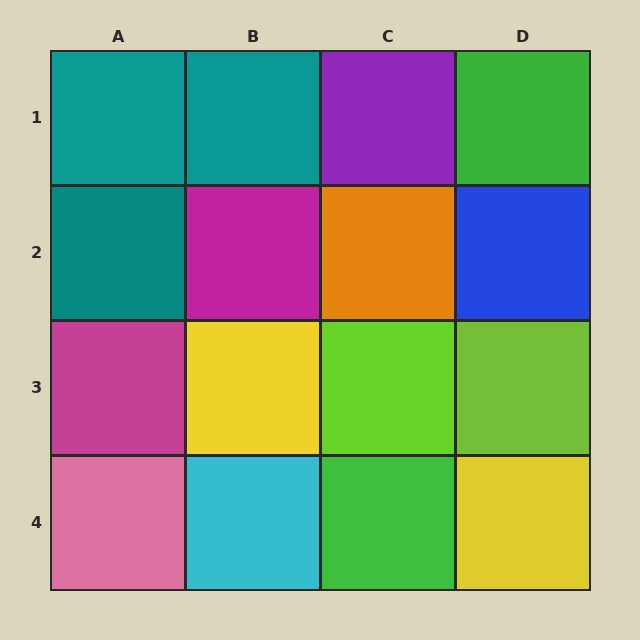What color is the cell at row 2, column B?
Magenta.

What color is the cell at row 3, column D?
Lime.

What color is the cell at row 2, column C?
Orange.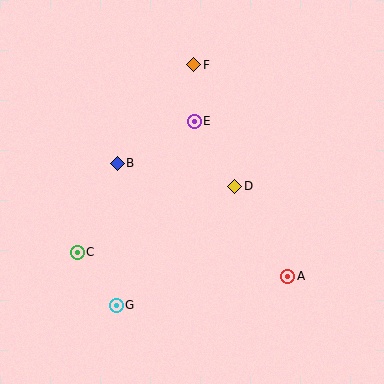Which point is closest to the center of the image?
Point D at (235, 186) is closest to the center.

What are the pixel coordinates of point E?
Point E is at (194, 121).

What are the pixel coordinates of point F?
Point F is at (194, 65).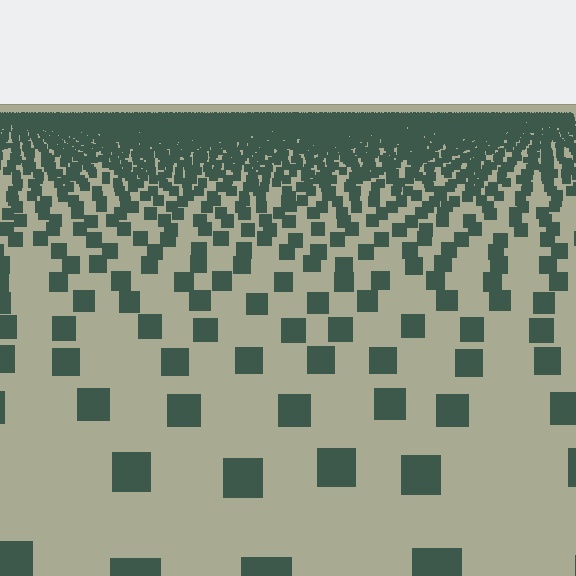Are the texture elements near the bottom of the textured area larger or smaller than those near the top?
Larger. Near the bottom, elements are closer to the viewer and appear at a bigger on-screen size.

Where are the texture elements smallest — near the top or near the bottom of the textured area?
Near the top.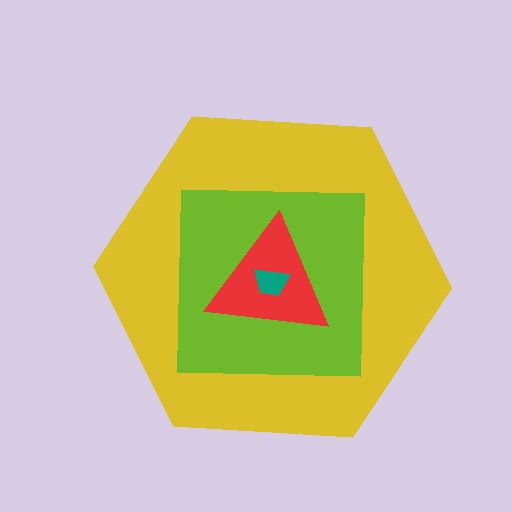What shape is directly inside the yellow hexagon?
The lime square.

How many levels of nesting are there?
4.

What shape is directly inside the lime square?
The red triangle.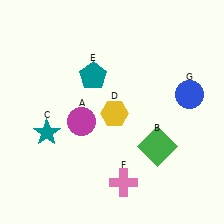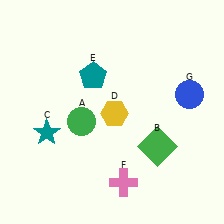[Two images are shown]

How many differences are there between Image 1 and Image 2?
There is 1 difference between the two images.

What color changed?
The circle (A) changed from magenta in Image 1 to green in Image 2.